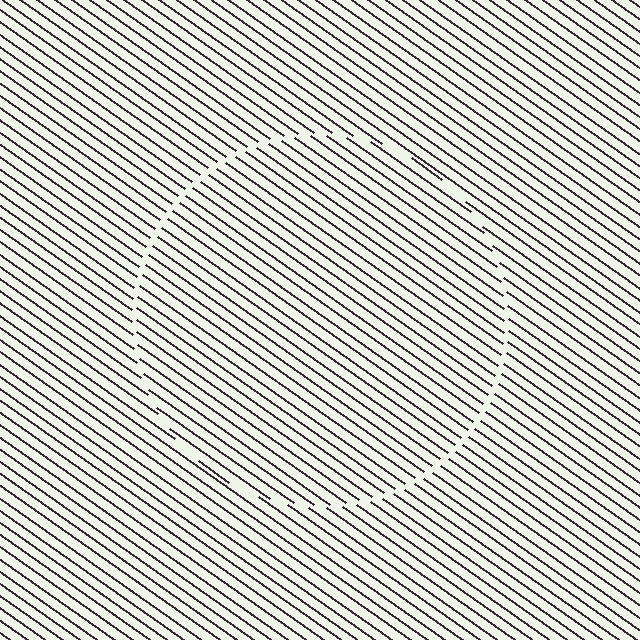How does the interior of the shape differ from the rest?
The interior of the shape contains the same grating, shifted by half a period — the contour is defined by the phase discontinuity where line-ends from the inner and outer gratings abut.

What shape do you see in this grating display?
An illusory circle. The interior of the shape contains the same grating, shifted by half a period — the contour is defined by the phase discontinuity where line-ends from the inner and outer gratings abut.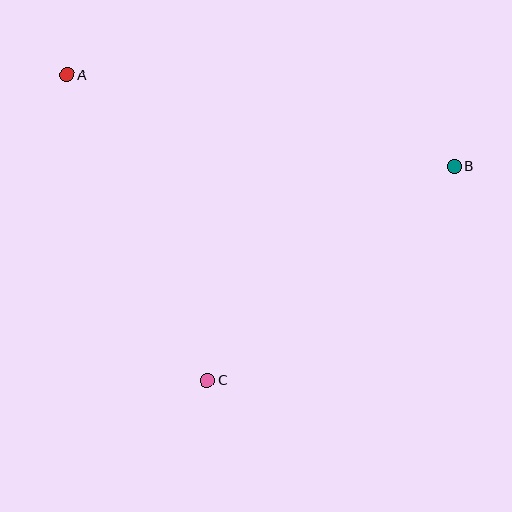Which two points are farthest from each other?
Points A and B are farthest from each other.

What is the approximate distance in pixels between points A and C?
The distance between A and C is approximately 336 pixels.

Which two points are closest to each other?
Points B and C are closest to each other.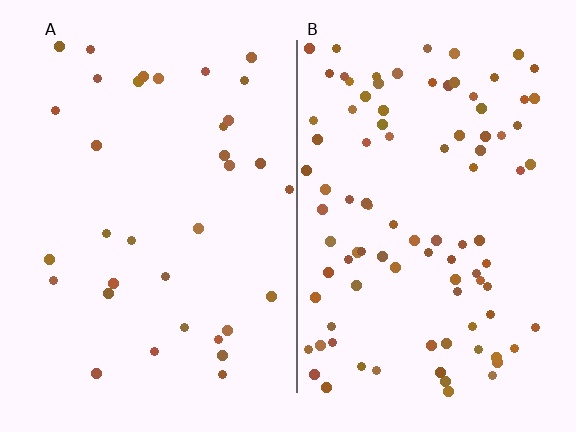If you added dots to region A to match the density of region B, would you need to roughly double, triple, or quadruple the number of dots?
Approximately triple.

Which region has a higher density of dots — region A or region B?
B (the right).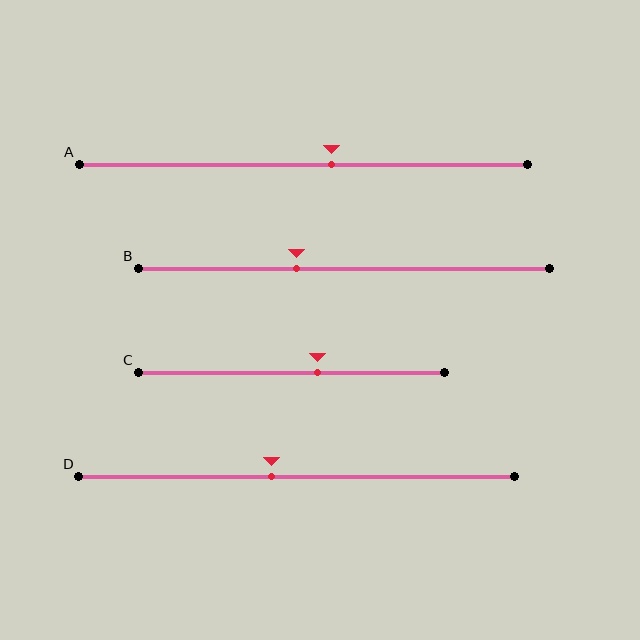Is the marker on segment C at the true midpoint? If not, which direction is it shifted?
No, the marker on segment C is shifted to the right by about 8% of the segment length.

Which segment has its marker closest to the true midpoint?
Segment D has its marker closest to the true midpoint.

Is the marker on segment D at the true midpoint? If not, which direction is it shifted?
No, the marker on segment D is shifted to the left by about 6% of the segment length.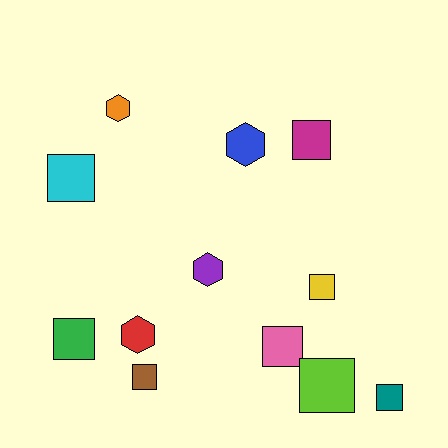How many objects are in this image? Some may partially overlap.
There are 12 objects.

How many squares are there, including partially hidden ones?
There are 8 squares.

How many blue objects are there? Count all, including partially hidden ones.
There is 1 blue object.